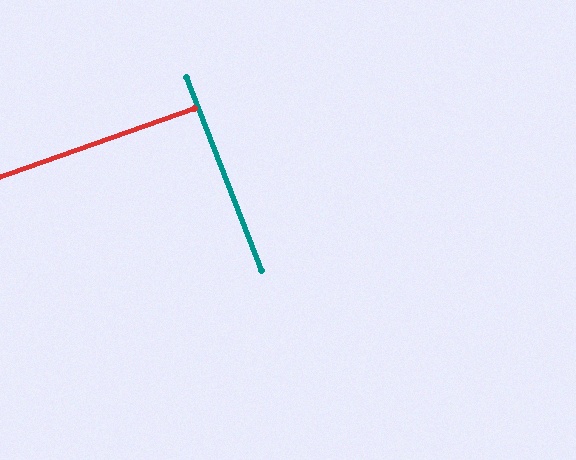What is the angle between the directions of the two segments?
Approximately 88 degrees.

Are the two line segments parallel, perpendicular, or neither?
Perpendicular — they meet at approximately 88°.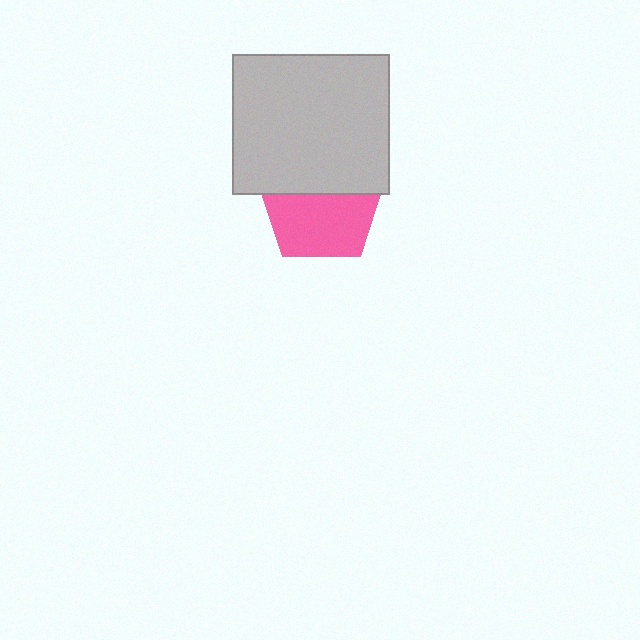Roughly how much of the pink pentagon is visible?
About half of it is visible (roughly 57%).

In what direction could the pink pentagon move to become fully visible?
The pink pentagon could move down. That would shift it out from behind the light gray rectangle entirely.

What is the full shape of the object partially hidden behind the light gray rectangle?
The partially hidden object is a pink pentagon.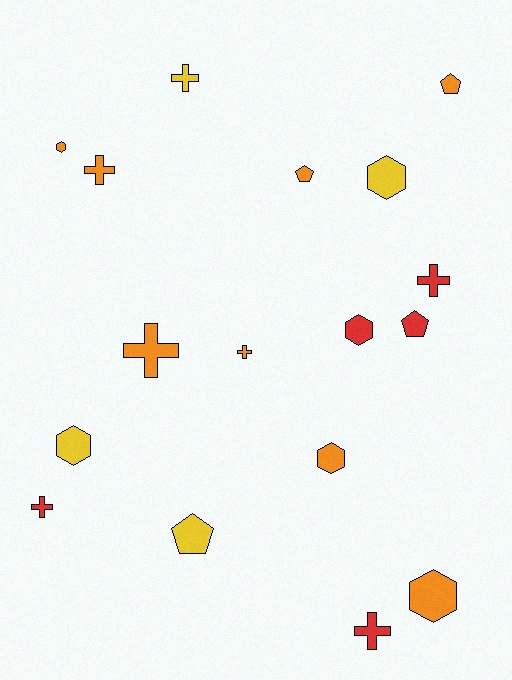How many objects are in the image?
There are 17 objects.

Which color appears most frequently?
Orange, with 8 objects.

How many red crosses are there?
There are 3 red crosses.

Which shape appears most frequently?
Cross, with 7 objects.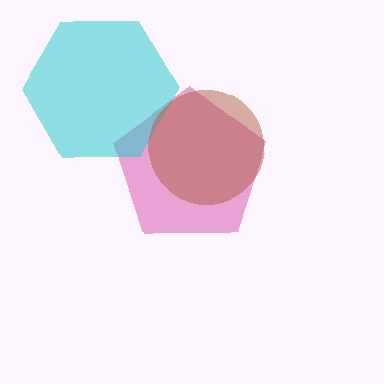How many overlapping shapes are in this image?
There are 3 overlapping shapes in the image.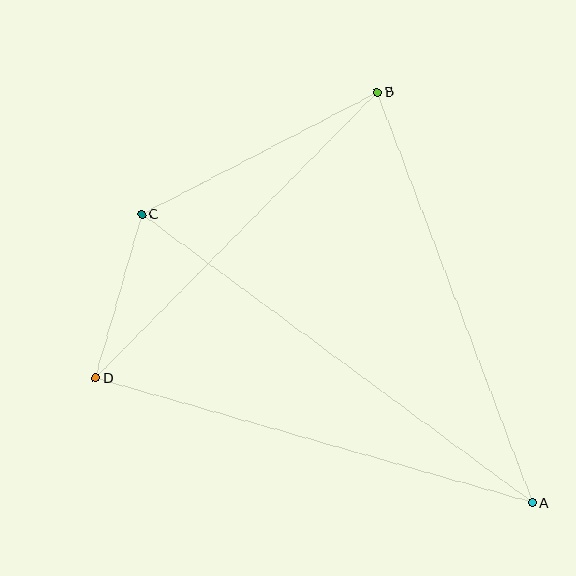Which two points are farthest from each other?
Points A and C are farthest from each other.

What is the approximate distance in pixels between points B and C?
The distance between B and C is approximately 265 pixels.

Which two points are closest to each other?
Points C and D are closest to each other.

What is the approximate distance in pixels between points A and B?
The distance between A and B is approximately 439 pixels.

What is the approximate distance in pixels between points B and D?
The distance between B and D is approximately 401 pixels.